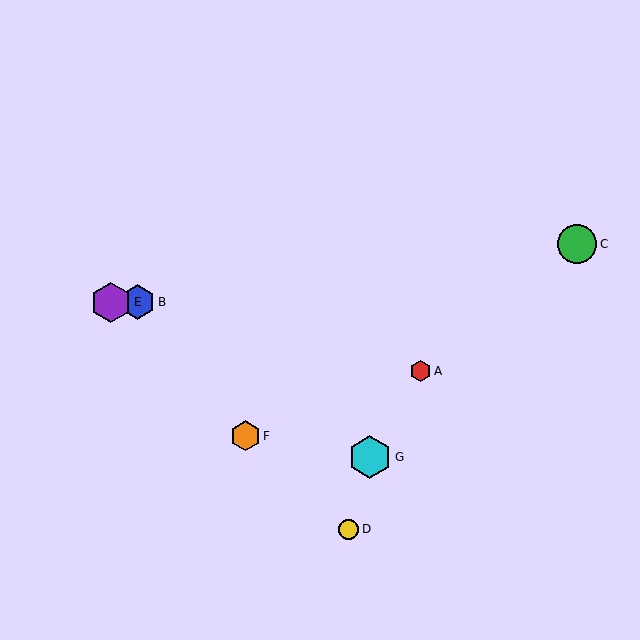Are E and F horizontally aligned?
No, E is at y≈302 and F is at y≈436.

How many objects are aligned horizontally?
2 objects (B, E) are aligned horizontally.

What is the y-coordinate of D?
Object D is at y≈529.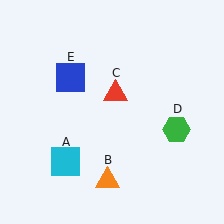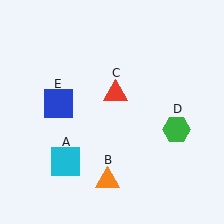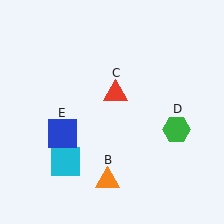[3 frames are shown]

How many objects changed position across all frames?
1 object changed position: blue square (object E).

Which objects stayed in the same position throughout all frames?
Cyan square (object A) and orange triangle (object B) and red triangle (object C) and green hexagon (object D) remained stationary.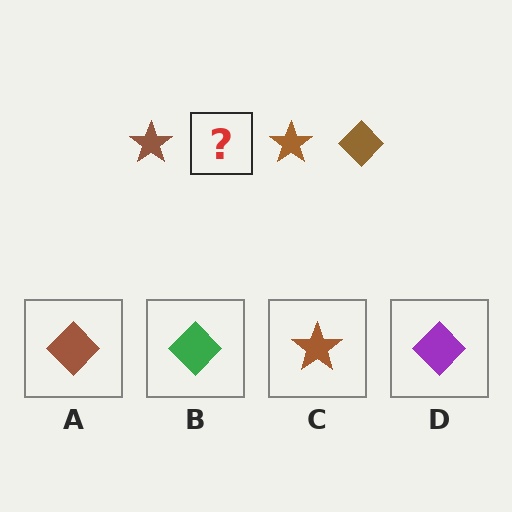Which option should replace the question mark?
Option A.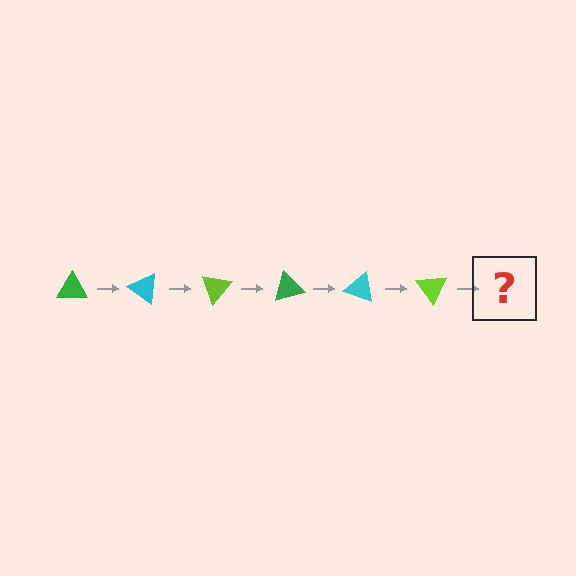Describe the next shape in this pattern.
It should be a green triangle, rotated 210 degrees from the start.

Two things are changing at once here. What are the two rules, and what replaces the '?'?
The two rules are that it rotates 35 degrees each step and the color cycles through green, cyan, and lime. The '?' should be a green triangle, rotated 210 degrees from the start.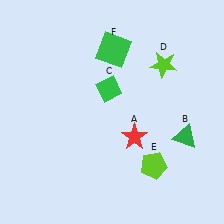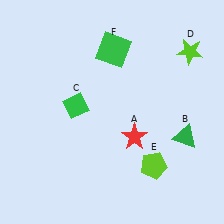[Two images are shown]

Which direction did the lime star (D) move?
The lime star (D) moved right.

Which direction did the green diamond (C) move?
The green diamond (C) moved left.